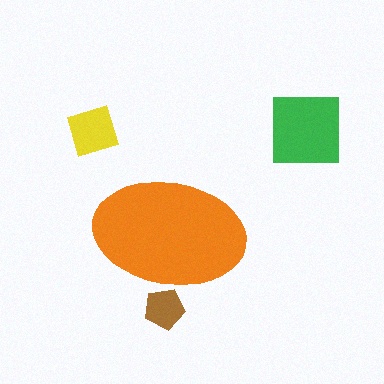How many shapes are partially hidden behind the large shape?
1 shape is partially hidden.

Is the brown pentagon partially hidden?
Yes, the brown pentagon is partially hidden behind the orange ellipse.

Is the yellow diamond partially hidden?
No, the yellow diamond is fully visible.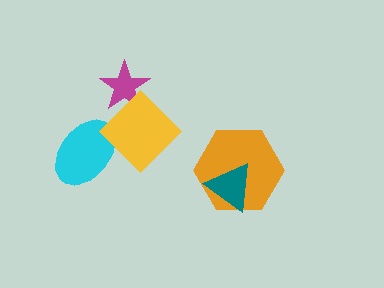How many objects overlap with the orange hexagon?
1 object overlaps with the orange hexagon.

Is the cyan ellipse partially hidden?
Yes, it is partially covered by another shape.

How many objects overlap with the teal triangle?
1 object overlaps with the teal triangle.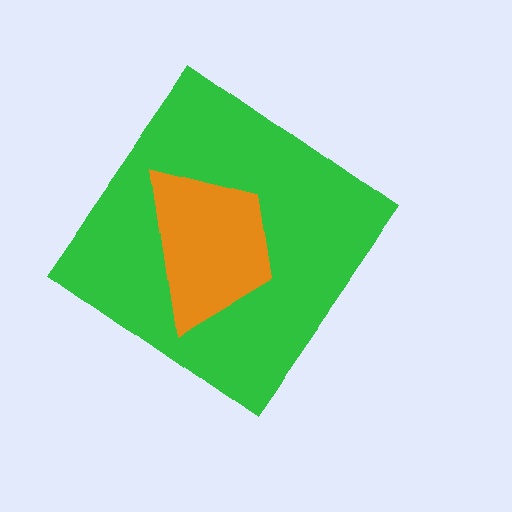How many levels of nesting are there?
2.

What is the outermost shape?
The green diamond.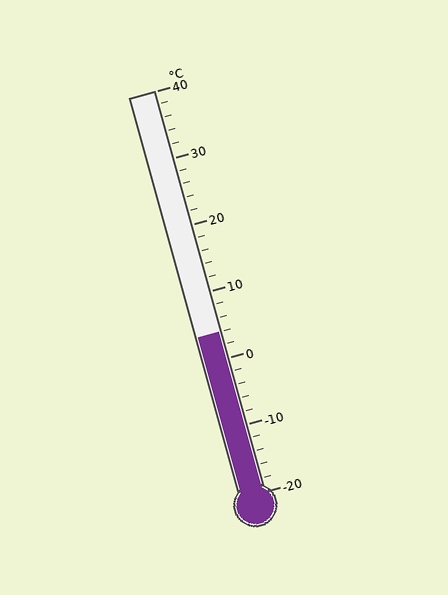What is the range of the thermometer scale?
The thermometer scale ranges from -20°C to 40°C.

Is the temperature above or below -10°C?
The temperature is above -10°C.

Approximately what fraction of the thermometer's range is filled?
The thermometer is filled to approximately 40% of its range.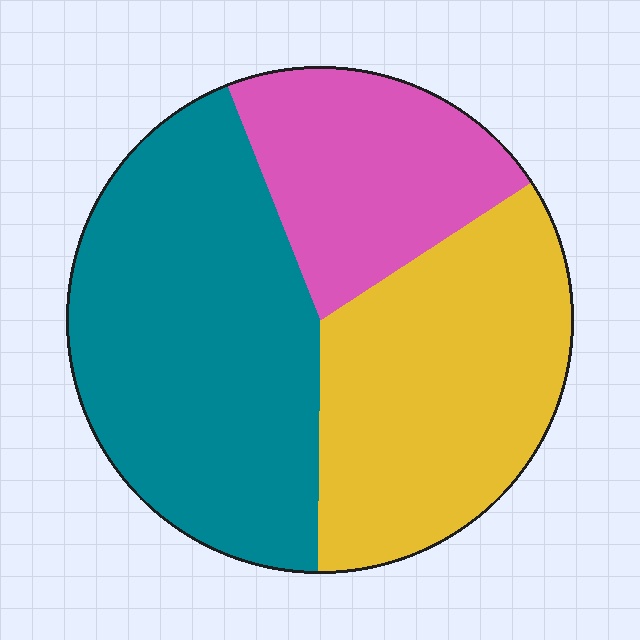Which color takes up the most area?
Teal, at roughly 45%.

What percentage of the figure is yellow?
Yellow takes up about one third (1/3) of the figure.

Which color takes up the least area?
Pink, at roughly 20%.